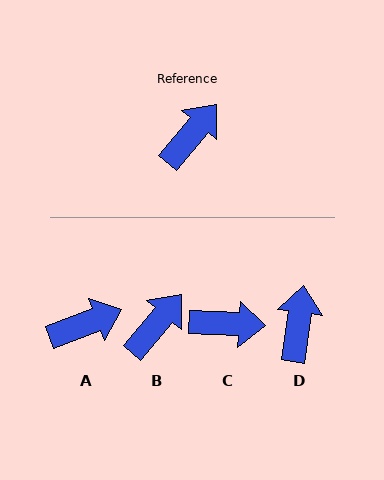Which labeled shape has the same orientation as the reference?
B.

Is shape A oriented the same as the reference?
No, it is off by about 29 degrees.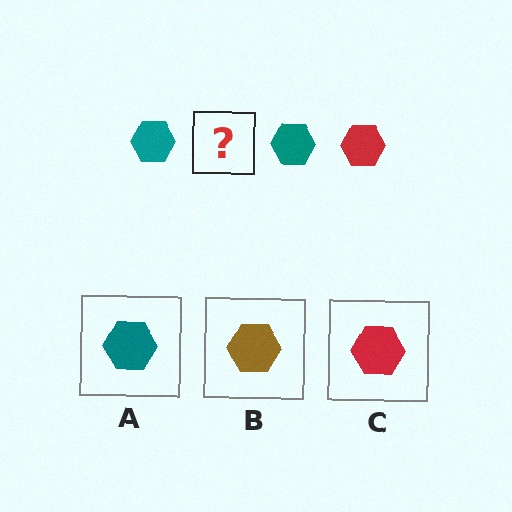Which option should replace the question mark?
Option C.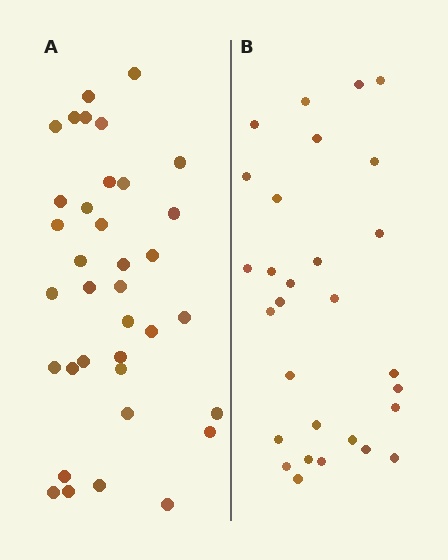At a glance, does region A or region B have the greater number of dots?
Region A (the left region) has more dots.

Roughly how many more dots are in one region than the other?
Region A has roughly 8 or so more dots than region B.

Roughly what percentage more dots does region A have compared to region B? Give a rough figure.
About 25% more.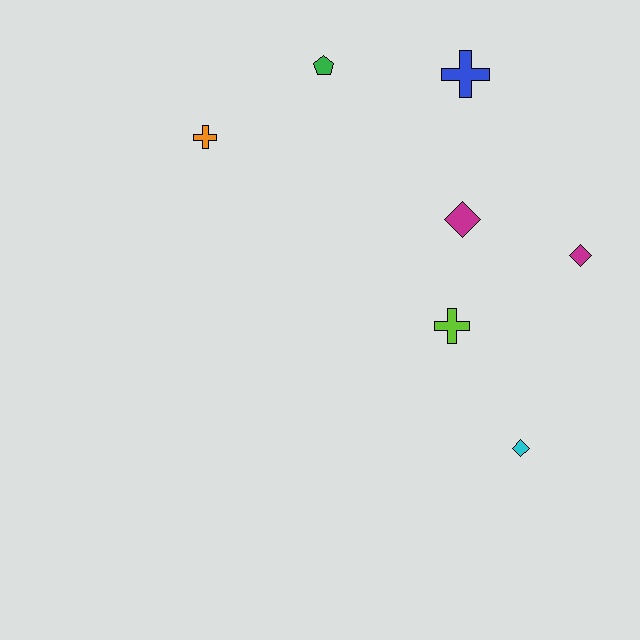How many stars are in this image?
There are no stars.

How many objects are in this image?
There are 7 objects.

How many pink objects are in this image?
There are no pink objects.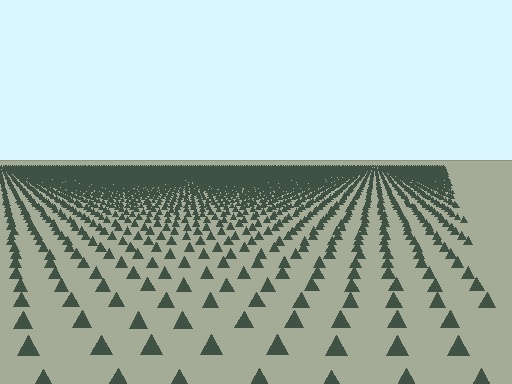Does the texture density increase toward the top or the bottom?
Density increases toward the top.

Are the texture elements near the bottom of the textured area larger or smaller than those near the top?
Larger. Near the bottom, elements are closer to the viewer and appear at a bigger on-screen size.